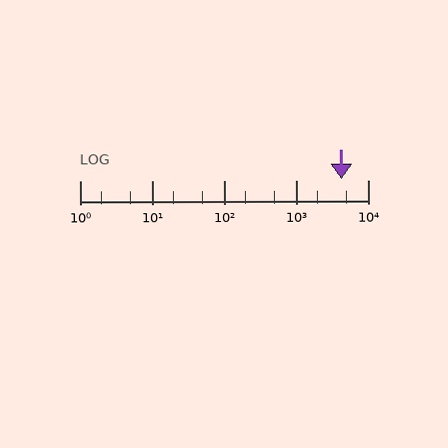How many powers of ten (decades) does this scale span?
The scale spans 4 decades, from 1 to 10000.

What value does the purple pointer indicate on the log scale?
The pointer indicates approximately 4300.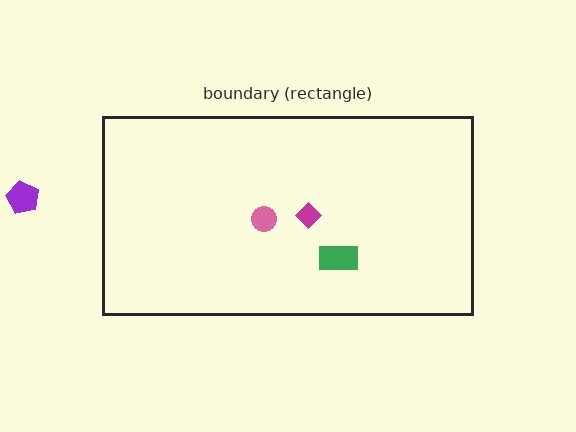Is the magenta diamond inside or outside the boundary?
Inside.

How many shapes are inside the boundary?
3 inside, 1 outside.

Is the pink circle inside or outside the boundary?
Inside.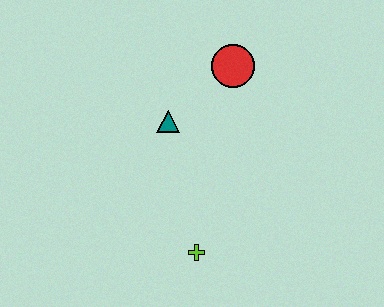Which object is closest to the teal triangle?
The red circle is closest to the teal triangle.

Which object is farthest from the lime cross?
The red circle is farthest from the lime cross.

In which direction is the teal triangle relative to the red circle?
The teal triangle is to the left of the red circle.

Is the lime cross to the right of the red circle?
No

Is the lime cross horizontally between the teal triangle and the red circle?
Yes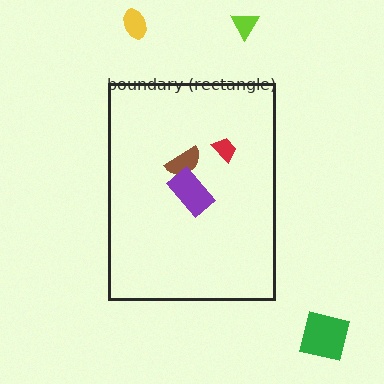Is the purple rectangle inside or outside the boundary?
Inside.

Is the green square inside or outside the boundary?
Outside.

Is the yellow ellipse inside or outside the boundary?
Outside.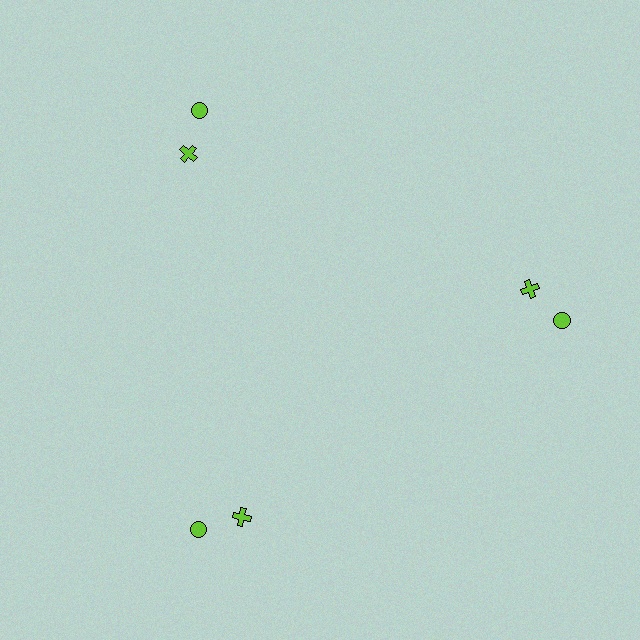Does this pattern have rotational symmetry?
Yes, this pattern has 3-fold rotational symmetry. It looks the same after rotating 120 degrees around the center.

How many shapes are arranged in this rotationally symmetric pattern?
There are 6 shapes, arranged in 3 groups of 2.